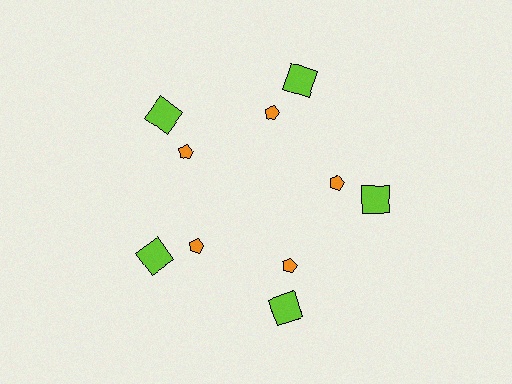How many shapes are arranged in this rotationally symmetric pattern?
There are 10 shapes, arranged in 5 groups of 2.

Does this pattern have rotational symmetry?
Yes, this pattern has 5-fold rotational symmetry. It looks the same after rotating 72 degrees around the center.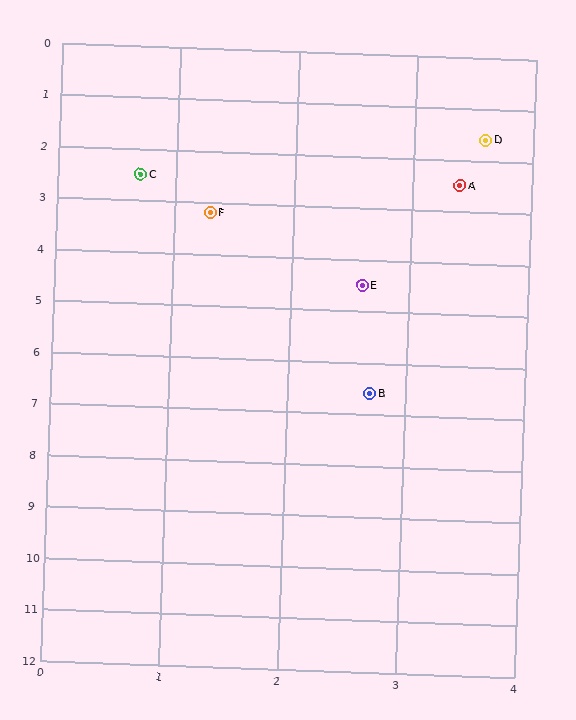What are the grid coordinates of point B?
Point B is at approximately (2.7, 6.6).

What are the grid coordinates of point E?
Point E is at approximately (2.6, 4.5).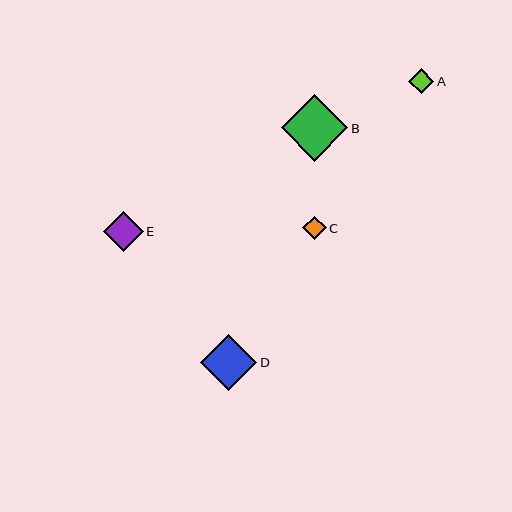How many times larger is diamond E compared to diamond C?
Diamond E is approximately 1.7 times the size of diamond C.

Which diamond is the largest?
Diamond B is the largest with a size of approximately 66 pixels.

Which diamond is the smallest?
Diamond C is the smallest with a size of approximately 24 pixels.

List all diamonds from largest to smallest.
From largest to smallest: B, D, E, A, C.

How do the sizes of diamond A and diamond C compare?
Diamond A and diamond C are approximately the same size.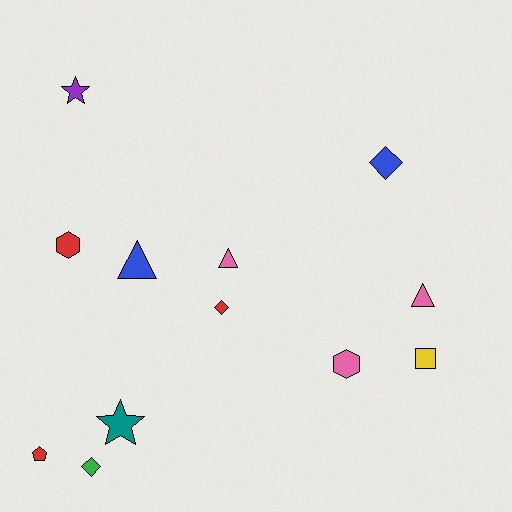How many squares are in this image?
There is 1 square.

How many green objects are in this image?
There is 1 green object.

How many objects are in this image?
There are 12 objects.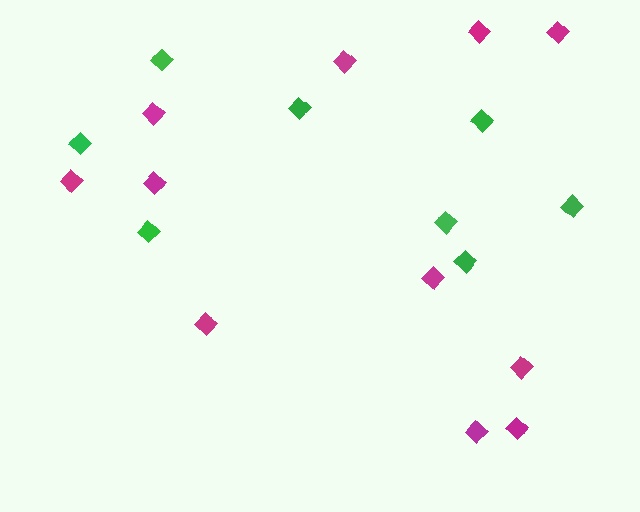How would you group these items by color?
There are 2 groups: one group of magenta diamonds (11) and one group of green diamonds (8).